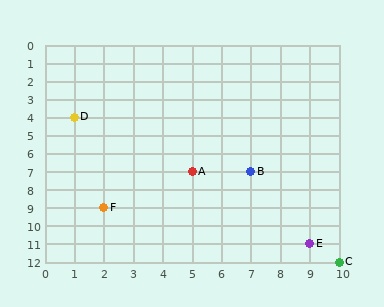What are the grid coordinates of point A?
Point A is at grid coordinates (5, 7).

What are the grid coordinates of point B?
Point B is at grid coordinates (7, 7).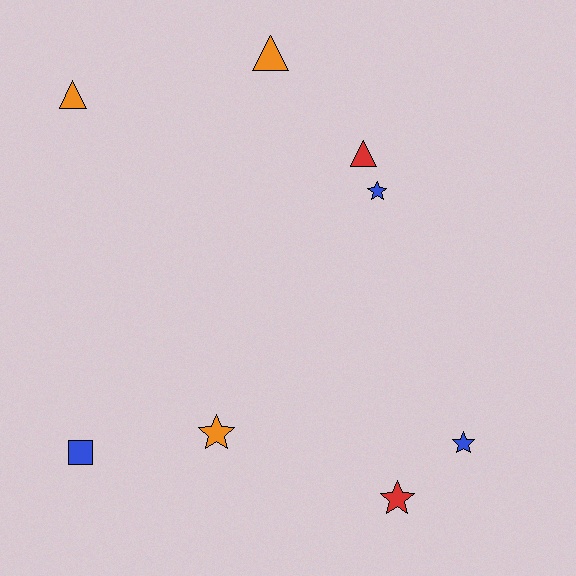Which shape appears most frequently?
Star, with 4 objects.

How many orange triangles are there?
There are 2 orange triangles.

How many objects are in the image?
There are 8 objects.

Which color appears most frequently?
Orange, with 3 objects.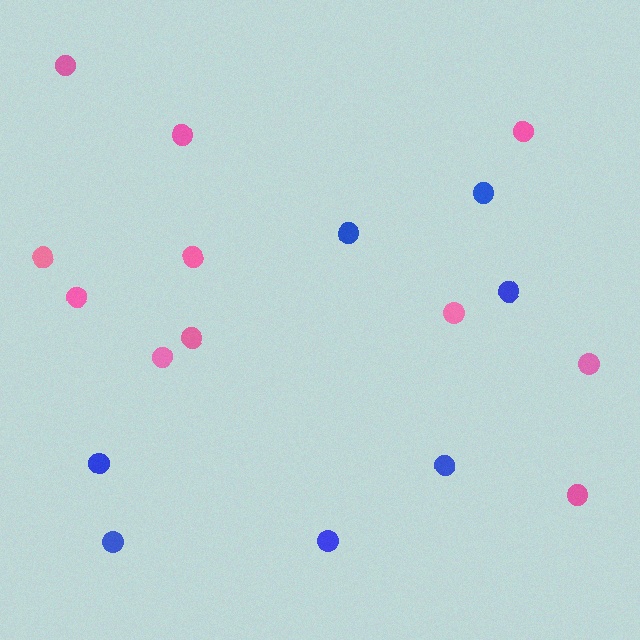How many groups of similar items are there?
There are 2 groups: one group of pink circles (11) and one group of blue circles (7).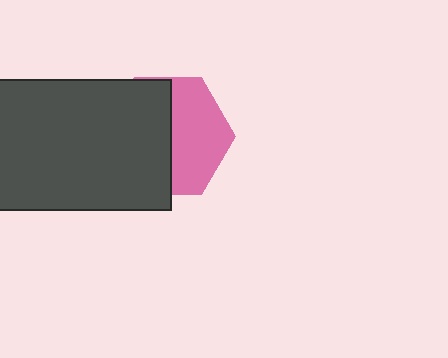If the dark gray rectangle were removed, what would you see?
You would see the complete pink hexagon.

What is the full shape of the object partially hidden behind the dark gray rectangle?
The partially hidden object is a pink hexagon.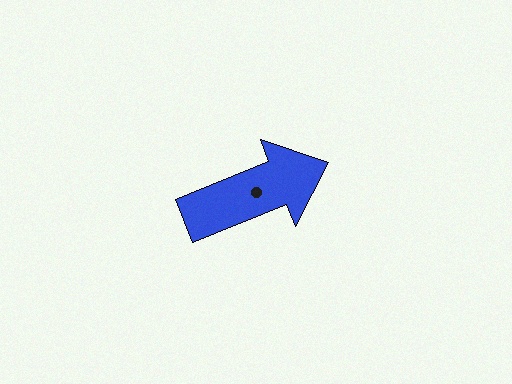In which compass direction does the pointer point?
East.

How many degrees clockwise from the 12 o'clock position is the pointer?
Approximately 68 degrees.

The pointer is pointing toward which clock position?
Roughly 2 o'clock.